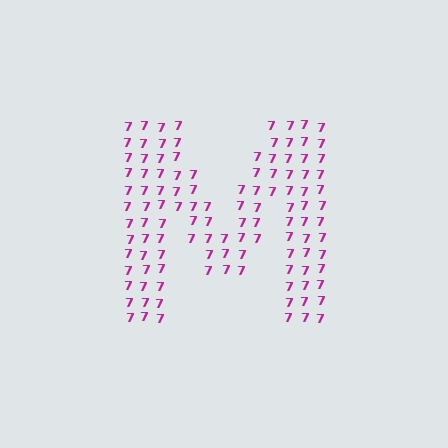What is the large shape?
The large shape is the letter M.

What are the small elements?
The small elements are digit 7's.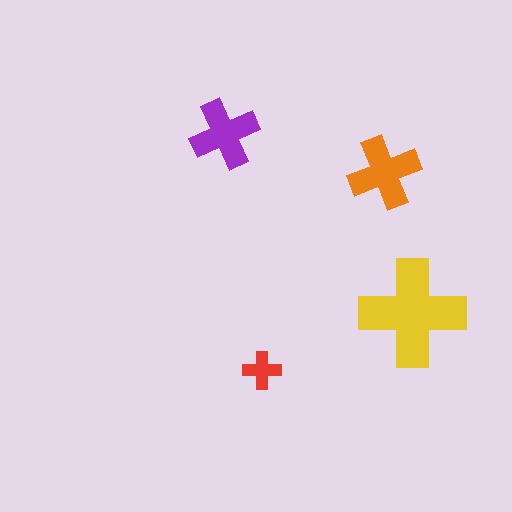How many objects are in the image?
There are 4 objects in the image.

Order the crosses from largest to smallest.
the yellow one, the orange one, the purple one, the red one.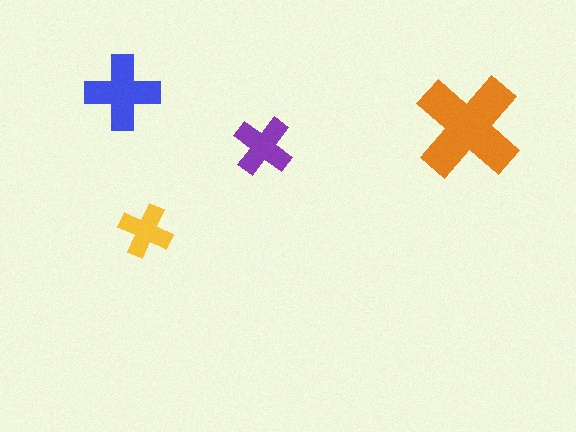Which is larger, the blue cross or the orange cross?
The orange one.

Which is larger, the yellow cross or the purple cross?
The purple one.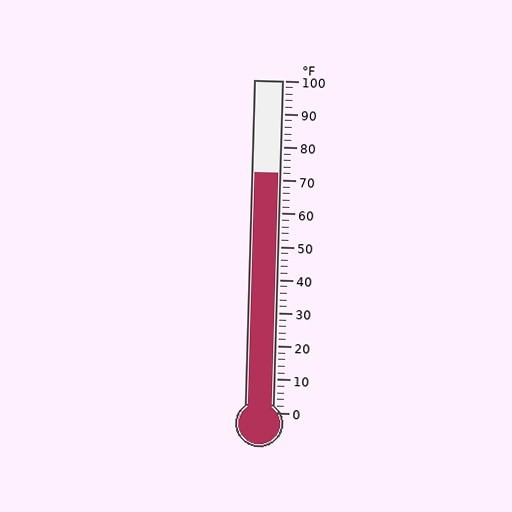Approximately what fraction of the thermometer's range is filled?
The thermometer is filled to approximately 70% of its range.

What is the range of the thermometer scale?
The thermometer scale ranges from 0°F to 100°F.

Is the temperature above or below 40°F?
The temperature is above 40°F.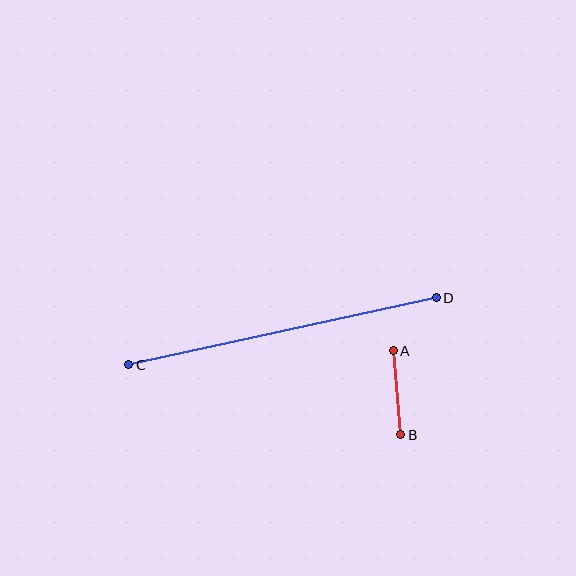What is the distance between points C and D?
The distance is approximately 315 pixels.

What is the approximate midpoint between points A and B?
The midpoint is at approximately (397, 393) pixels.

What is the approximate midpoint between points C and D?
The midpoint is at approximately (282, 331) pixels.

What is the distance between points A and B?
The distance is approximately 84 pixels.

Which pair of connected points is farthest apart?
Points C and D are farthest apart.